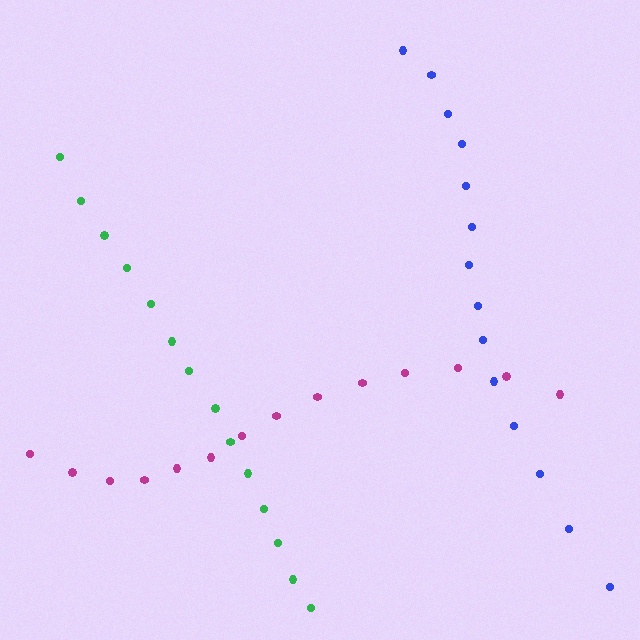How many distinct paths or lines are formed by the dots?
There are 3 distinct paths.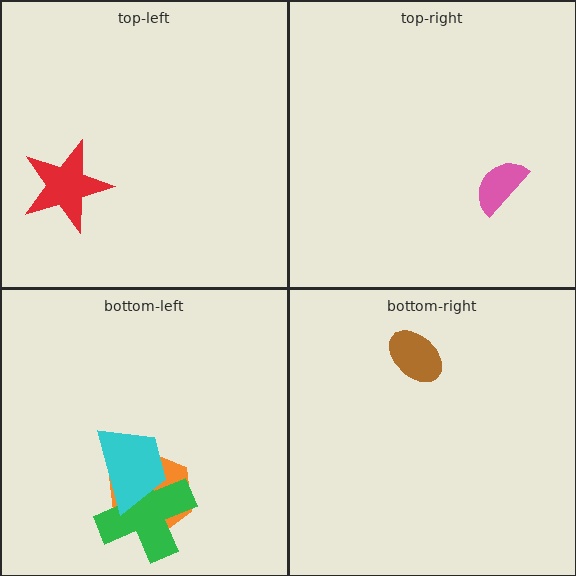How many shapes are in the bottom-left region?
3.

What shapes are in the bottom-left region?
The orange hexagon, the green cross, the cyan trapezoid.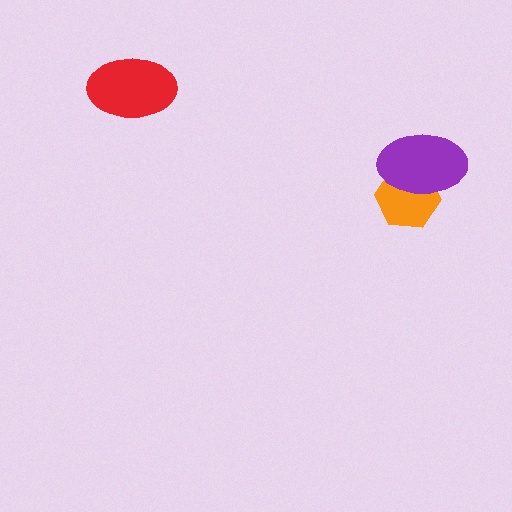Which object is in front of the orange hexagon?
The purple ellipse is in front of the orange hexagon.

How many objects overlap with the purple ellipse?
1 object overlaps with the purple ellipse.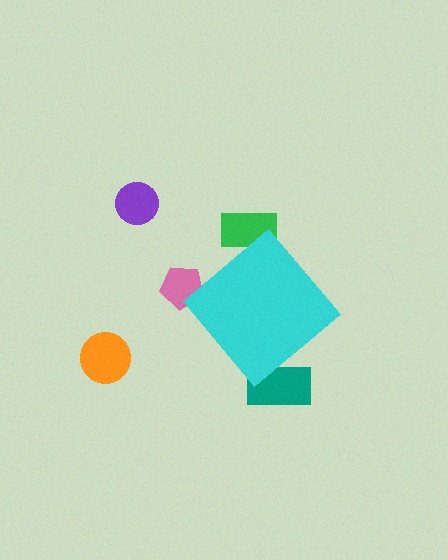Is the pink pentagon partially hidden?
Yes, the pink pentagon is partially hidden behind the cyan diamond.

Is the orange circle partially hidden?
No, the orange circle is fully visible.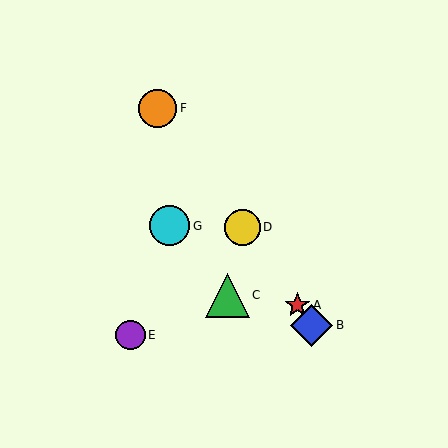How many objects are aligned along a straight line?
4 objects (A, B, D, F) are aligned along a straight line.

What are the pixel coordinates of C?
Object C is at (227, 295).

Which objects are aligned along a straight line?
Objects A, B, D, F are aligned along a straight line.